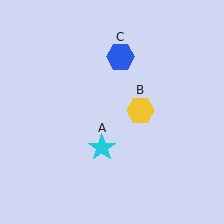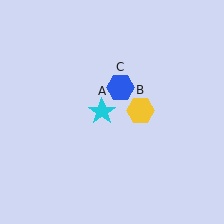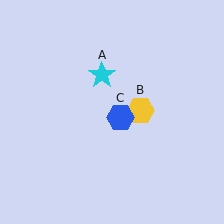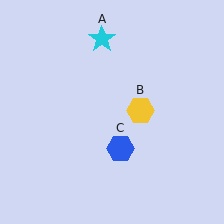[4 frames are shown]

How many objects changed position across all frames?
2 objects changed position: cyan star (object A), blue hexagon (object C).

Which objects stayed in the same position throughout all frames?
Yellow hexagon (object B) remained stationary.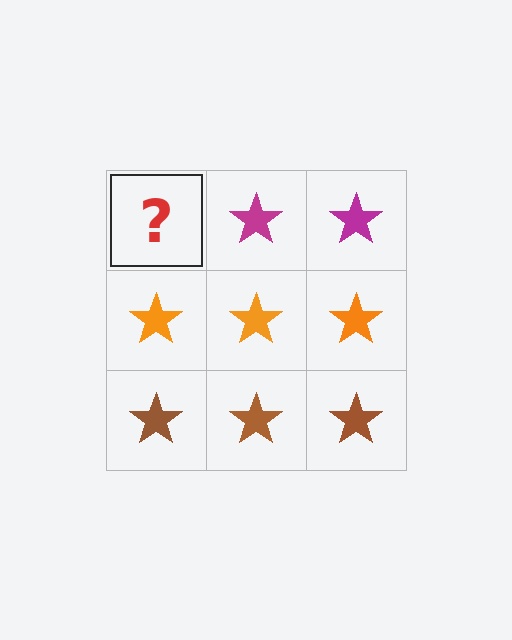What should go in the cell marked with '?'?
The missing cell should contain a magenta star.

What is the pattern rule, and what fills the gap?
The rule is that each row has a consistent color. The gap should be filled with a magenta star.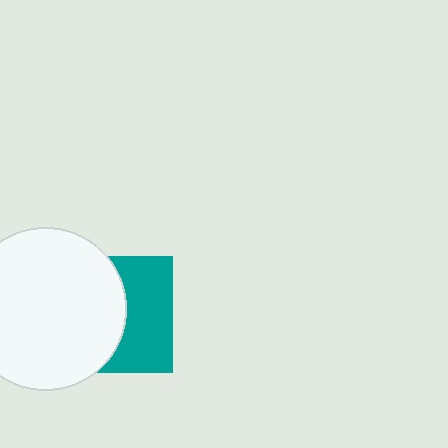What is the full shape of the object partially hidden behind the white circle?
The partially hidden object is a teal square.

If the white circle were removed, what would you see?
You would see the complete teal square.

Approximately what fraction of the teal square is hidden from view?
Roughly 54% of the teal square is hidden behind the white circle.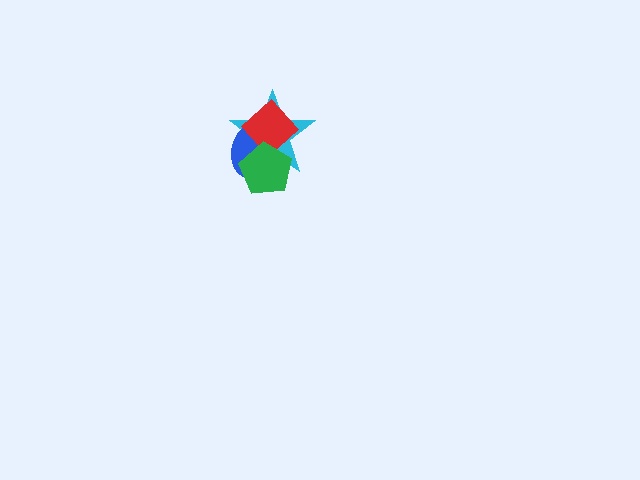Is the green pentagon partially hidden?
No, no other shape covers it.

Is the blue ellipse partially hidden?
Yes, it is partially covered by another shape.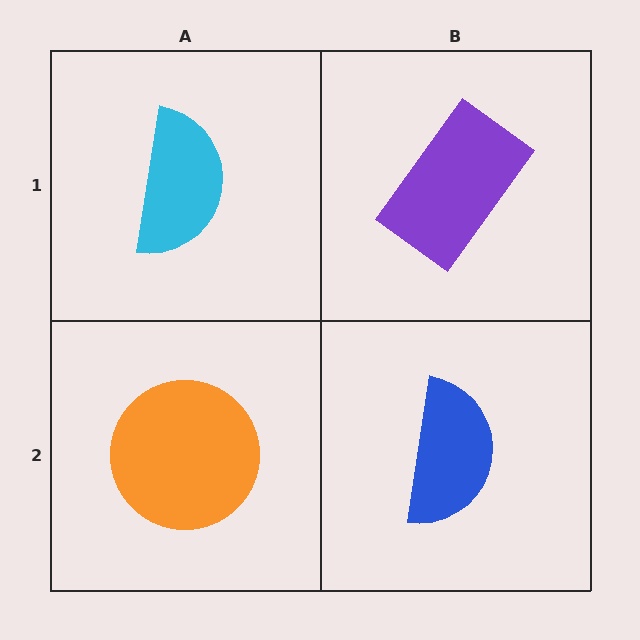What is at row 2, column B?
A blue semicircle.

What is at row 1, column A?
A cyan semicircle.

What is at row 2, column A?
An orange circle.